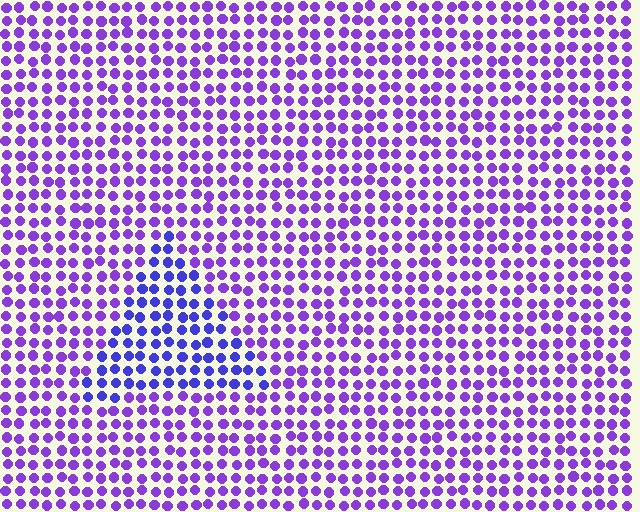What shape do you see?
I see a triangle.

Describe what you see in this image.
The image is filled with small purple elements in a uniform arrangement. A triangle-shaped region is visible where the elements are tinted to a slightly different hue, forming a subtle color boundary.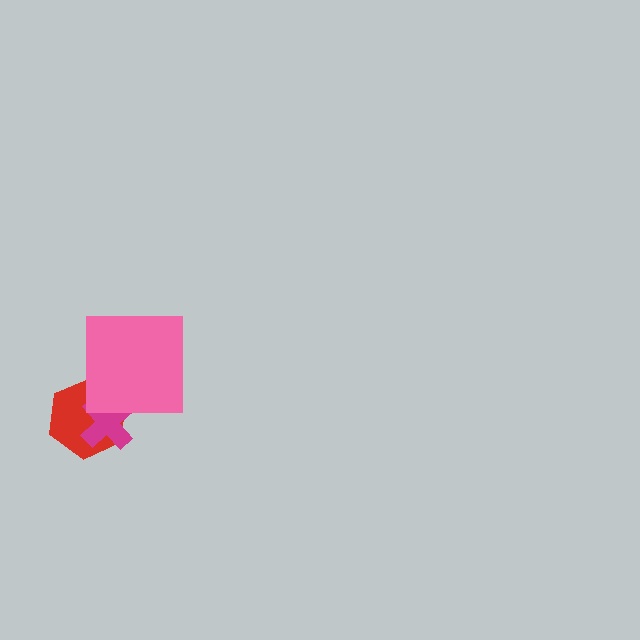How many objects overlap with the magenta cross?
2 objects overlap with the magenta cross.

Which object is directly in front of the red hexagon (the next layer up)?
The magenta cross is directly in front of the red hexagon.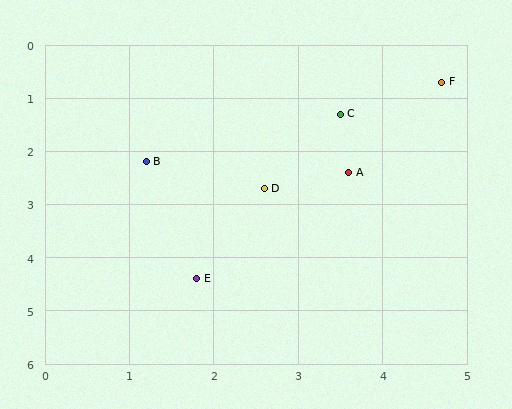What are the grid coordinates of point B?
Point B is at approximately (1.2, 2.2).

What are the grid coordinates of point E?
Point E is at approximately (1.8, 4.4).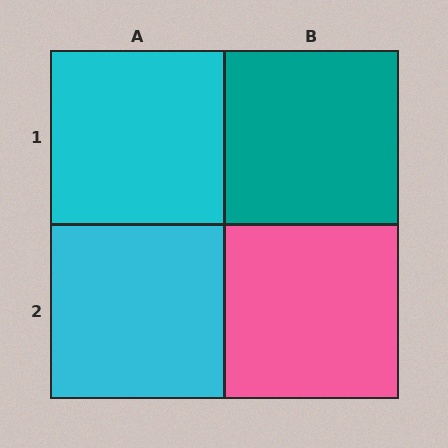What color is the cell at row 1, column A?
Cyan.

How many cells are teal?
1 cell is teal.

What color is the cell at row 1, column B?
Teal.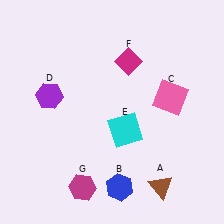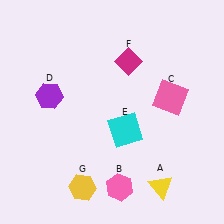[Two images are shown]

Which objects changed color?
A changed from brown to yellow. B changed from blue to pink. G changed from magenta to yellow.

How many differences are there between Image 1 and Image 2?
There are 3 differences between the two images.